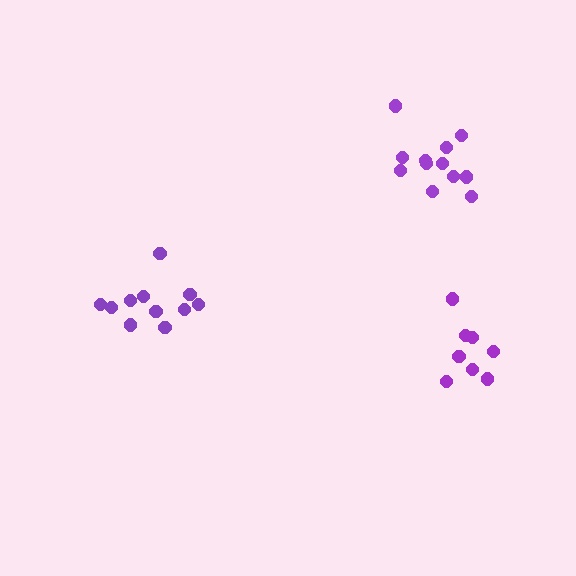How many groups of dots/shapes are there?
There are 3 groups.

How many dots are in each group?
Group 1: 8 dots, Group 2: 12 dots, Group 3: 11 dots (31 total).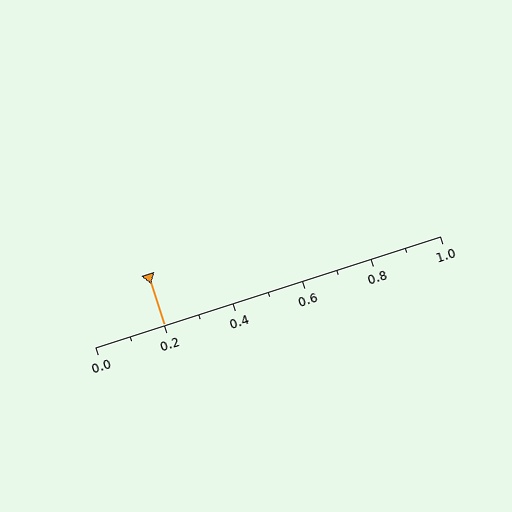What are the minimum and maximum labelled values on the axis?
The axis runs from 0.0 to 1.0.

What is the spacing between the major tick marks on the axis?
The major ticks are spaced 0.2 apart.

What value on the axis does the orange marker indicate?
The marker indicates approximately 0.2.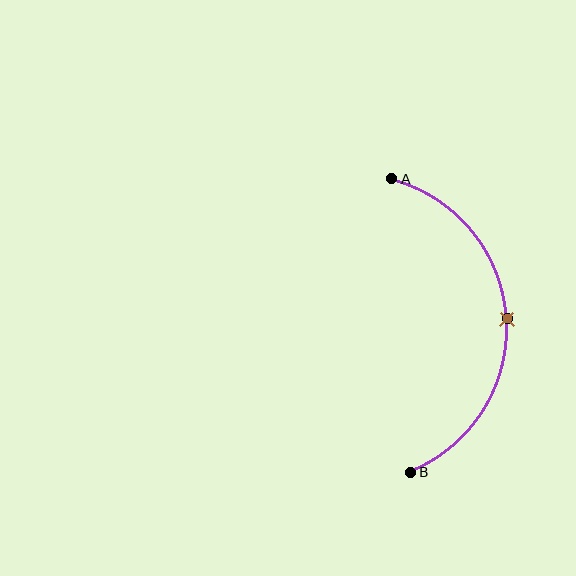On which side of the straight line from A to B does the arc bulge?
The arc bulges to the right of the straight line connecting A and B.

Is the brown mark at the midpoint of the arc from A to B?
Yes. The brown mark lies on the arc at equal arc-length from both A and B — it is the arc midpoint.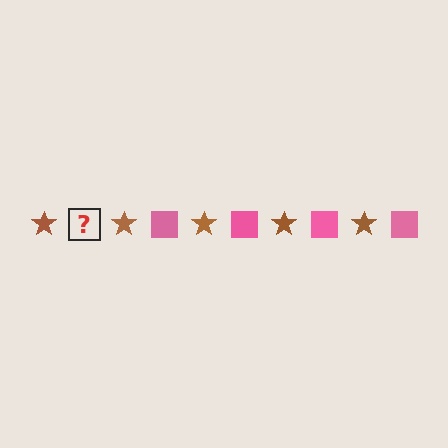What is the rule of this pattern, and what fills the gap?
The rule is that the pattern alternates between brown star and pink square. The gap should be filled with a pink square.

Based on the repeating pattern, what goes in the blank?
The blank should be a pink square.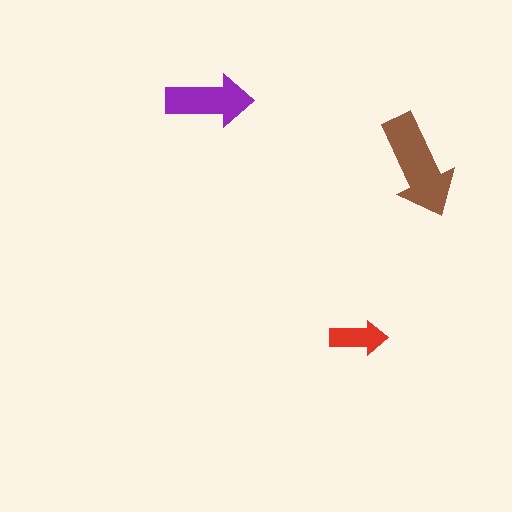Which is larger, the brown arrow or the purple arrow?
The brown one.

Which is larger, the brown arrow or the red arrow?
The brown one.